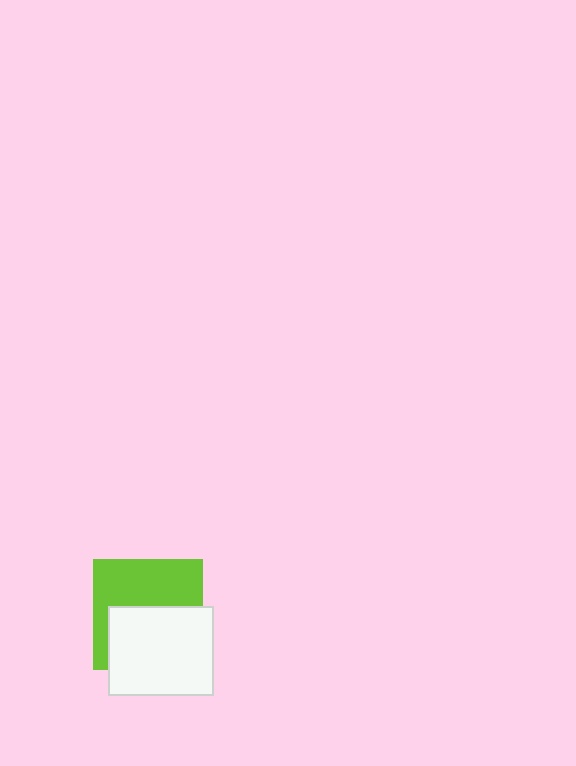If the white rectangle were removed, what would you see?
You would see the complete lime square.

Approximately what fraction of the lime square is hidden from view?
Roughly 51% of the lime square is hidden behind the white rectangle.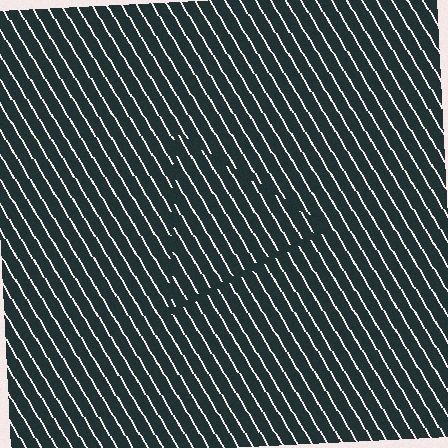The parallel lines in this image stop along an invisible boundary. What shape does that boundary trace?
An illusory triangle. The interior of the shape contains the same grating, shifted by half a period — the contour is defined by the phase discontinuity where line-ends from the inner and outer gratings abut.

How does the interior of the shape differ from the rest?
The interior of the shape contains the same grating, shifted by half a period — the contour is defined by the phase discontinuity where line-ends from the inner and outer gratings abut.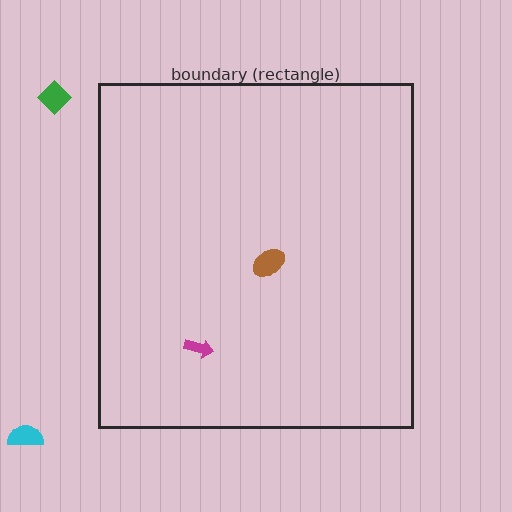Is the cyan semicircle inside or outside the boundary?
Outside.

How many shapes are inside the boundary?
2 inside, 2 outside.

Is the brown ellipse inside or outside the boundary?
Inside.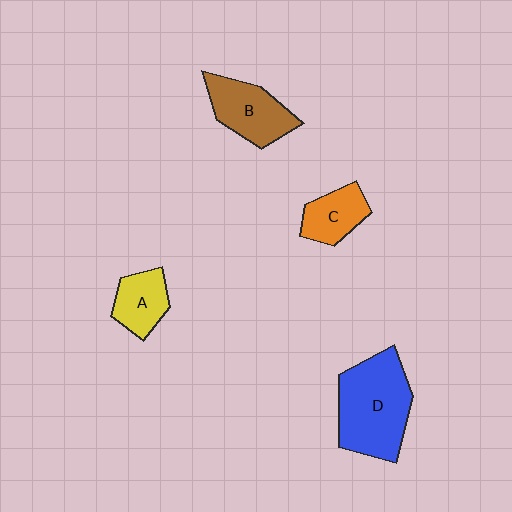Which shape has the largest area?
Shape D (blue).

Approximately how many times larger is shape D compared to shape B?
Approximately 1.6 times.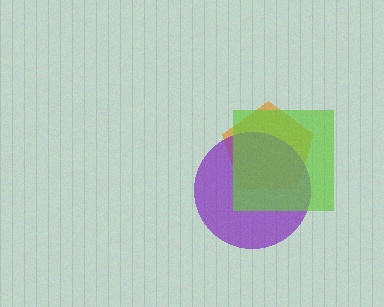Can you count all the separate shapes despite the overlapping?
Yes, there are 3 separate shapes.